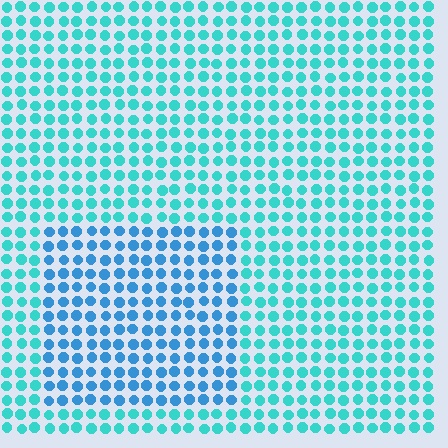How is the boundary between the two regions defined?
The boundary is defined purely by a slight shift in hue (about 29 degrees). Spacing, size, and orientation are identical on both sides.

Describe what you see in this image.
The image is filled with small cyan elements in a uniform arrangement. A rectangle-shaped region is visible where the elements are tinted to a slightly different hue, forming a subtle color boundary.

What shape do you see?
I see a rectangle.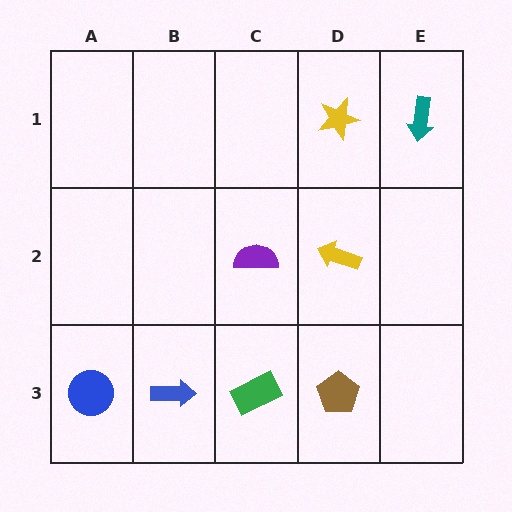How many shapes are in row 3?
4 shapes.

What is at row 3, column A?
A blue circle.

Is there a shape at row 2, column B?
No, that cell is empty.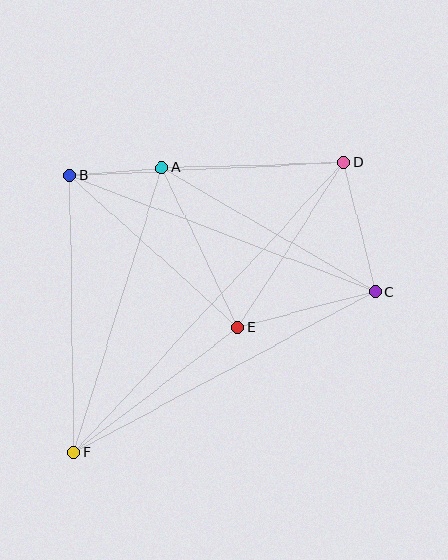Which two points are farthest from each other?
Points D and F are farthest from each other.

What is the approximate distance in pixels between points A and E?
The distance between A and E is approximately 176 pixels.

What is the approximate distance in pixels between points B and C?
The distance between B and C is approximately 327 pixels.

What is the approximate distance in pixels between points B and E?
The distance between B and E is approximately 226 pixels.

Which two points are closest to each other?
Points A and B are closest to each other.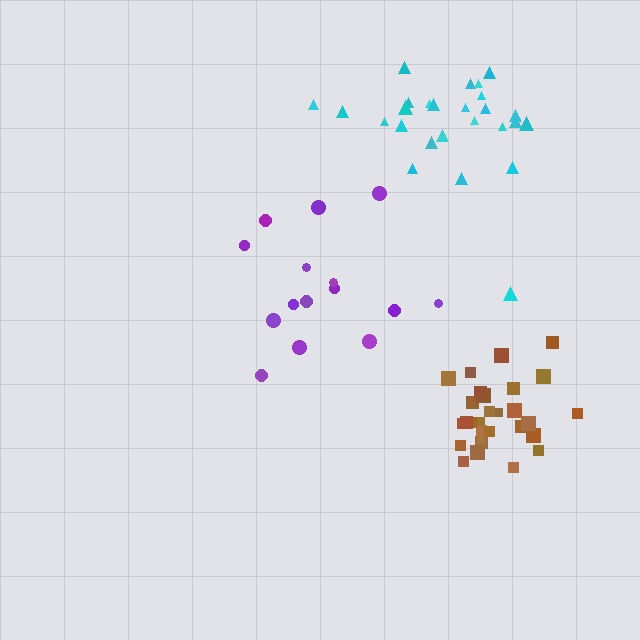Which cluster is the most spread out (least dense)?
Purple.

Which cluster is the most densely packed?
Brown.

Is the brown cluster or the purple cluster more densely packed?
Brown.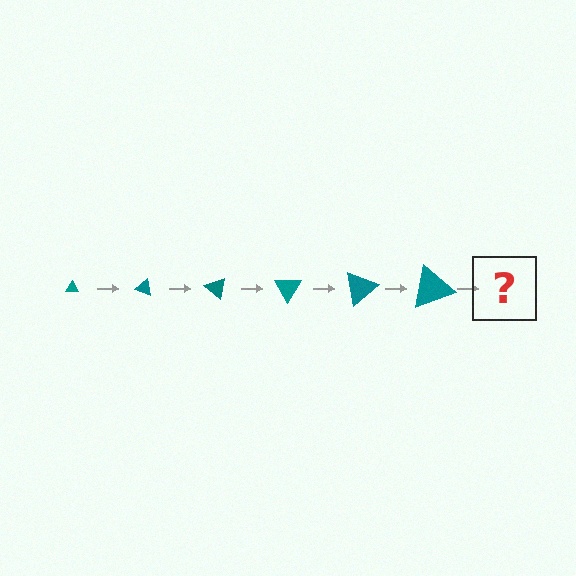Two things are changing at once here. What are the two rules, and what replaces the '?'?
The two rules are that the triangle grows larger each step and it rotates 20 degrees each step. The '?' should be a triangle, larger than the previous one and rotated 120 degrees from the start.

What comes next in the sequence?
The next element should be a triangle, larger than the previous one and rotated 120 degrees from the start.